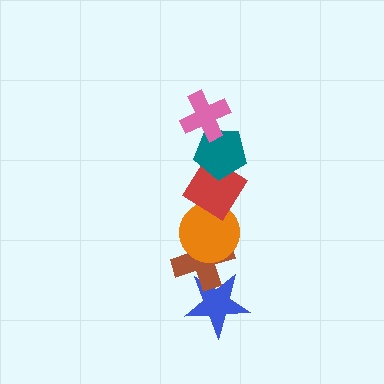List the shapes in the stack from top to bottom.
From top to bottom: the pink cross, the teal pentagon, the red diamond, the orange circle, the brown cross, the blue star.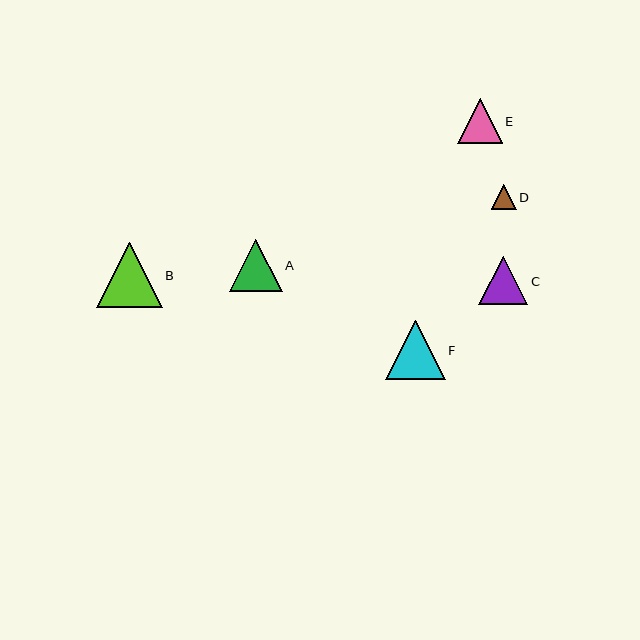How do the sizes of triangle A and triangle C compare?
Triangle A and triangle C are approximately the same size.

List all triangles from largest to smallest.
From largest to smallest: B, F, A, C, E, D.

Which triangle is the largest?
Triangle B is the largest with a size of approximately 66 pixels.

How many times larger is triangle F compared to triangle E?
Triangle F is approximately 1.3 times the size of triangle E.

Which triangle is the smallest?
Triangle D is the smallest with a size of approximately 25 pixels.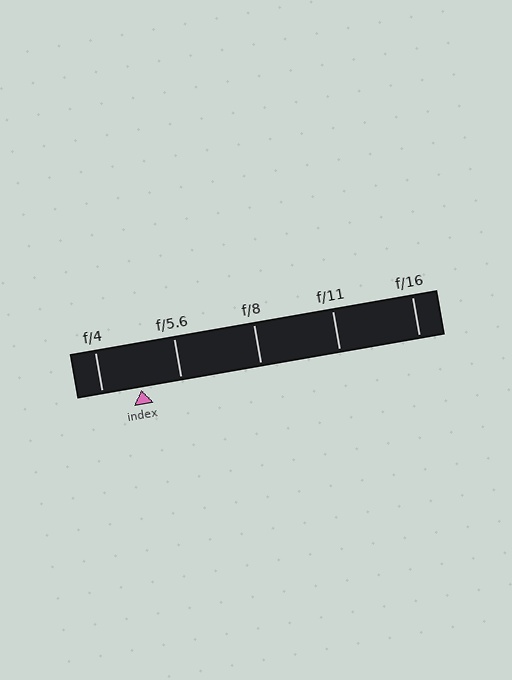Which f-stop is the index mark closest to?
The index mark is closest to f/4.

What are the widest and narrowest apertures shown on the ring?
The widest aperture shown is f/4 and the narrowest is f/16.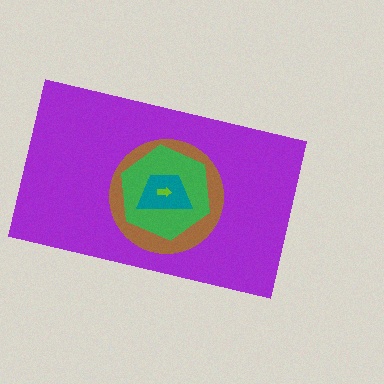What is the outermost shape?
The purple rectangle.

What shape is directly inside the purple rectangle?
The brown circle.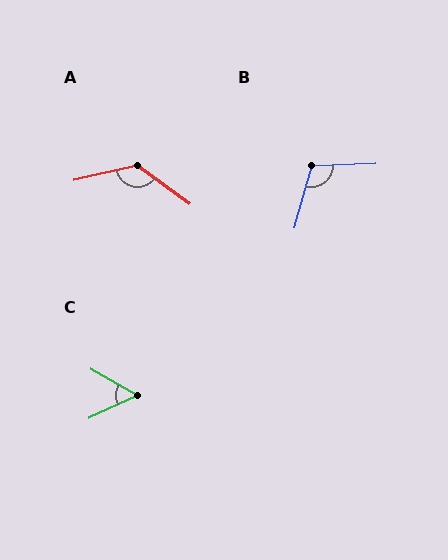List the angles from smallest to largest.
C (55°), B (107°), A (131°).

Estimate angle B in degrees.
Approximately 107 degrees.